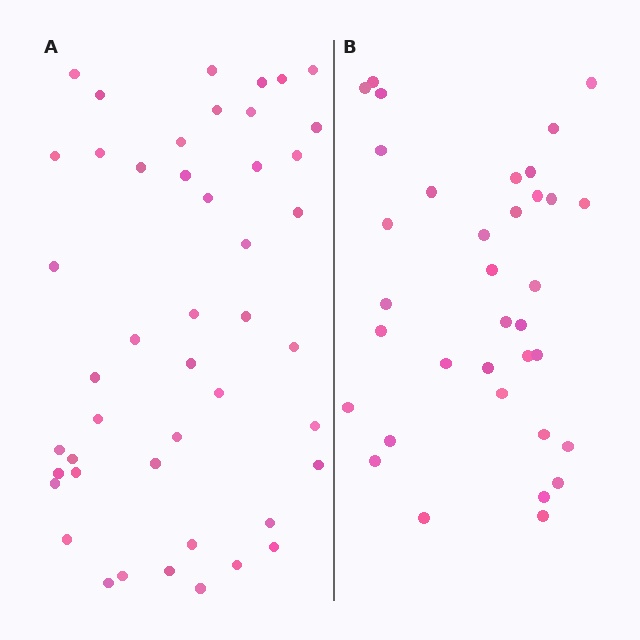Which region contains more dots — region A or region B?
Region A (the left region) has more dots.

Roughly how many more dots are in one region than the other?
Region A has roughly 12 or so more dots than region B.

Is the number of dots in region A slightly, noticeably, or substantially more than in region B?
Region A has noticeably more, but not dramatically so. The ratio is roughly 1.3 to 1.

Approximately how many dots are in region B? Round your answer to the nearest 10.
About 40 dots. (The exact count is 35, which rounds to 40.)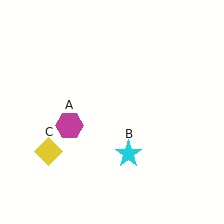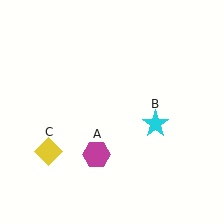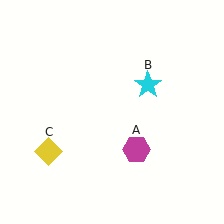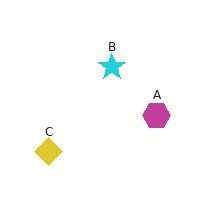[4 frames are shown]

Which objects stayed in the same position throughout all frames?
Yellow diamond (object C) remained stationary.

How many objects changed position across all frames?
2 objects changed position: magenta hexagon (object A), cyan star (object B).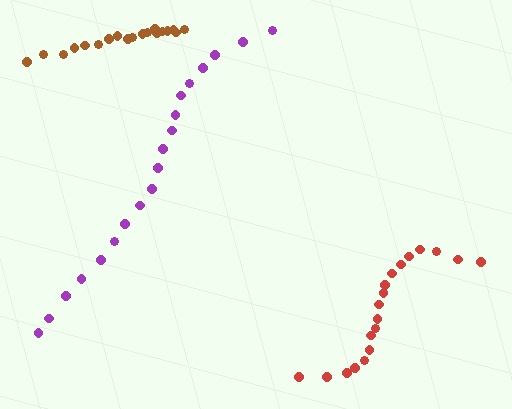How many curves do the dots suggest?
There are 3 distinct paths.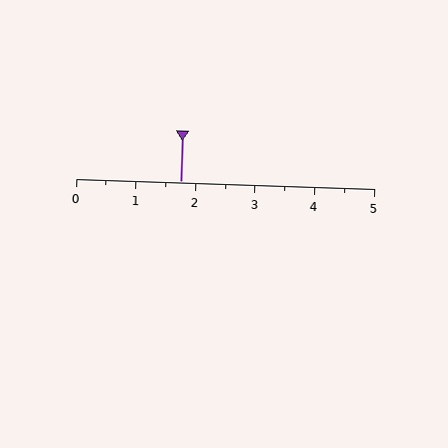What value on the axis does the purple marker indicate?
The marker indicates approximately 1.8.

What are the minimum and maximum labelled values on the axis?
The axis runs from 0 to 5.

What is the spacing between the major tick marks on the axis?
The major ticks are spaced 1 apart.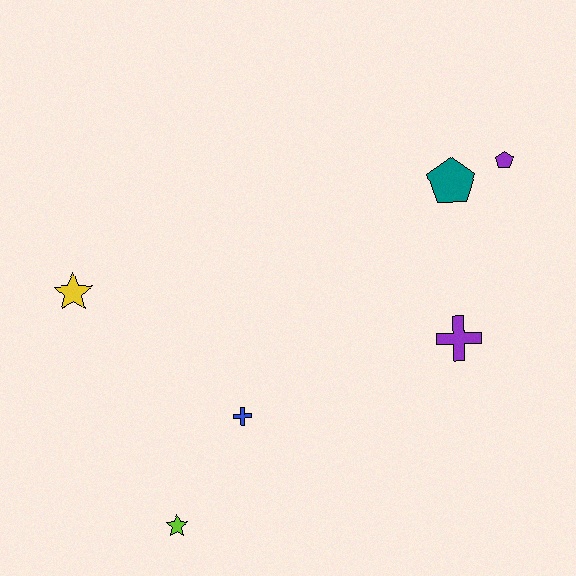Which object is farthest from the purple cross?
The yellow star is farthest from the purple cross.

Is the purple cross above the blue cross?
Yes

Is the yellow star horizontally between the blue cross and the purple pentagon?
No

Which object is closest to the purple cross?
The teal pentagon is closest to the purple cross.